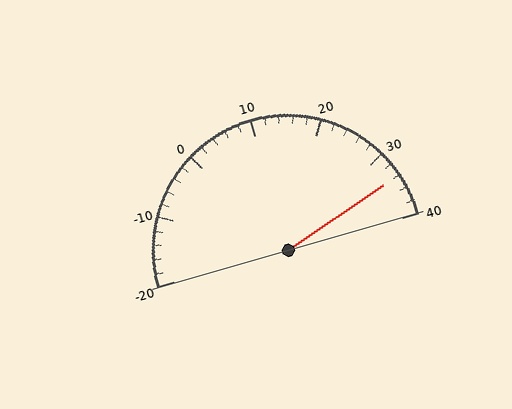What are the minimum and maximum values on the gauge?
The gauge ranges from -20 to 40.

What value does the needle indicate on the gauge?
The needle indicates approximately 34.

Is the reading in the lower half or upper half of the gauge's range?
The reading is in the upper half of the range (-20 to 40).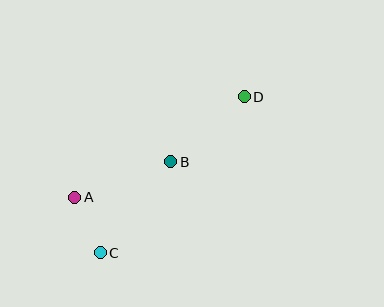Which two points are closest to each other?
Points A and C are closest to each other.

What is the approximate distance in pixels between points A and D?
The distance between A and D is approximately 197 pixels.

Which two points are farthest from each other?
Points C and D are farthest from each other.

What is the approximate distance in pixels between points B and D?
The distance between B and D is approximately 98 pixels.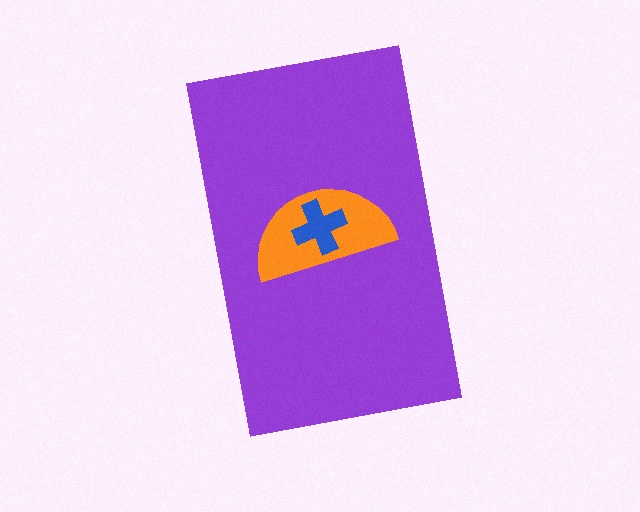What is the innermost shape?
The blue cross.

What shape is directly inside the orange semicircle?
The blue cross.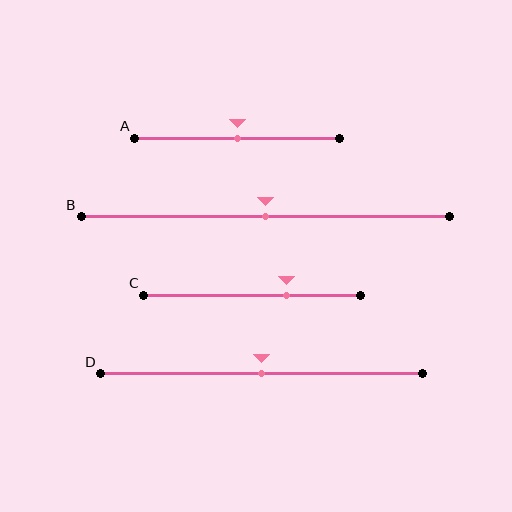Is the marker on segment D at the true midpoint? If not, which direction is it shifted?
Yes, the marker on segment D is at the true midpoint.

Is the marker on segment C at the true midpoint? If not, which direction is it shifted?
No, the marker on segment C is shifted to the right by about 16% of the segment length.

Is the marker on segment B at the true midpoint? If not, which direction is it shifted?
Yes, the marker on segment B is at the true midpoint.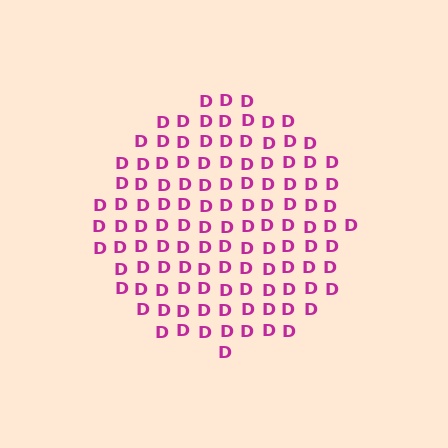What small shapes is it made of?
It is made of small letter D's.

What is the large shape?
The large shape is a circle.